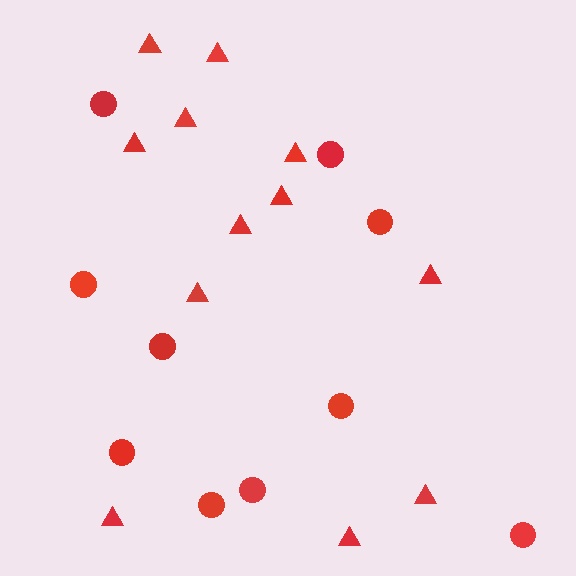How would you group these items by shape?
There are 2 groups: one group of circles (10) and one group of triangles (12).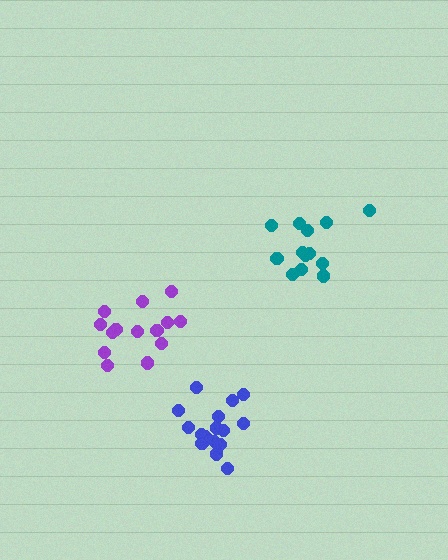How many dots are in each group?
Group 1: 16 dots, Group 2: 13 dots, Group 3: 14 dots (43 total).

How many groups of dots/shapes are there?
There are 3 groups.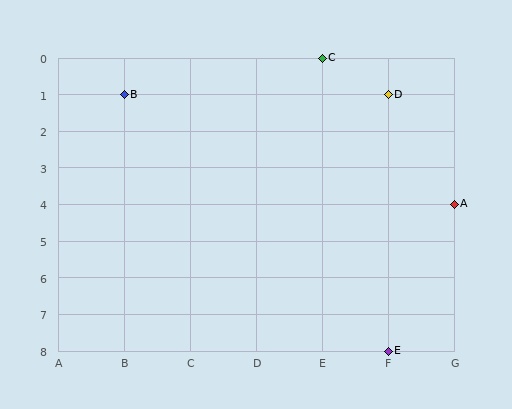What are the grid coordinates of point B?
Point B is at grid coordinates (B, 1).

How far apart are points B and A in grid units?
Points B and A are 5 columns and 3 rows apart (about 5.8 grid units diagonally).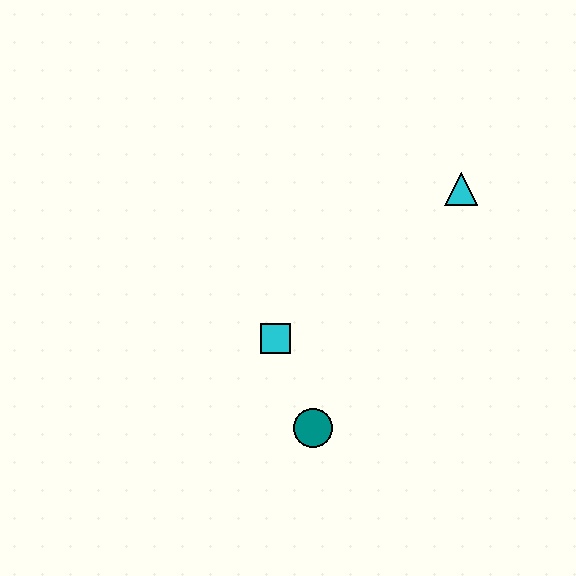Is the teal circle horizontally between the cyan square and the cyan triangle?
Yes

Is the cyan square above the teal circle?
Yes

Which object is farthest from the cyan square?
The cyan triangle is farthest from the cyan square.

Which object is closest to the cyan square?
The teal circle is closest to the cyan square.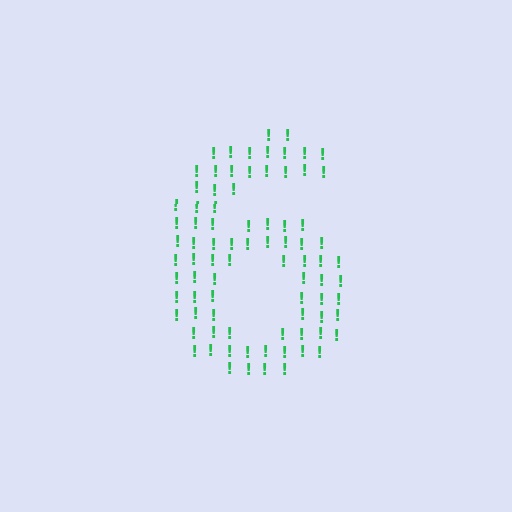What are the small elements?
The small elements are exclamation marks.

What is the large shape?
The large shape is the digit 6.